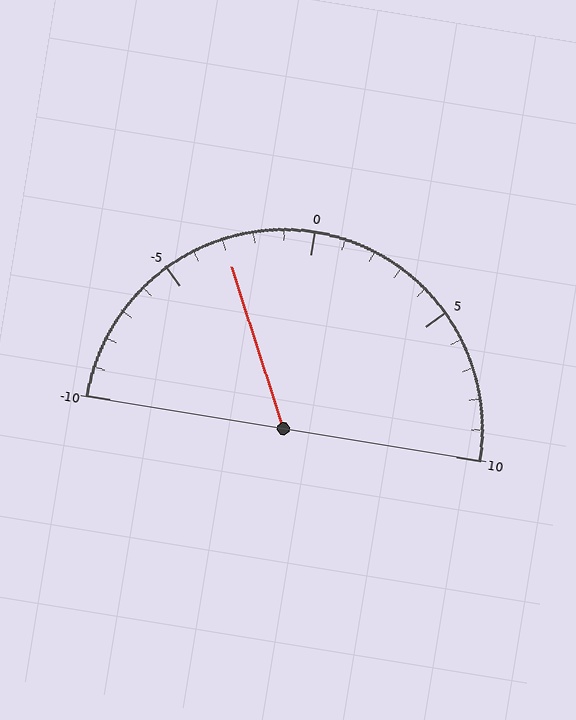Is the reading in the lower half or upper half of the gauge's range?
The reading is in the lower half of the range (-10 to 10).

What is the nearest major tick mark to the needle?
The nearest major tick mark is -5.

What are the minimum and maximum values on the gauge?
The gauge ranges from -10 to 10.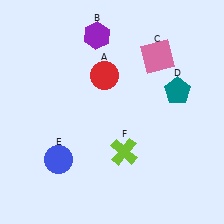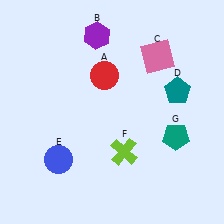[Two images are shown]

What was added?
A teal pentagon (G) was added in Image 2.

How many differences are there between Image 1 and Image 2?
There is 1 difference between the two images.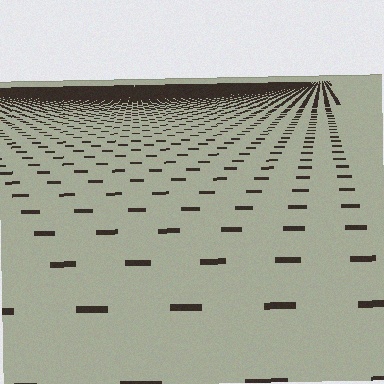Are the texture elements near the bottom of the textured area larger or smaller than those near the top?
Larger. Near the bottom, elements are closer to the viewer and appear at a bigger on-screen size.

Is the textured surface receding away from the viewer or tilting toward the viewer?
The surface is receding away from the viewer. Texture elements get smaller and denser toward the top.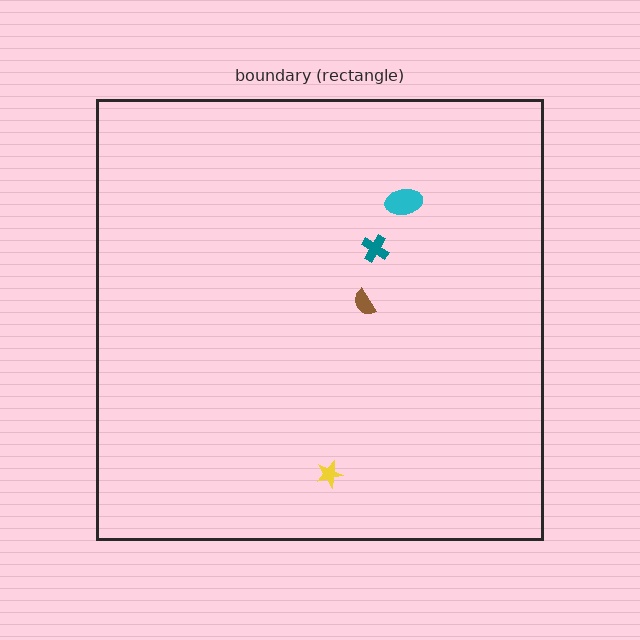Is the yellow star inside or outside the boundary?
Inside.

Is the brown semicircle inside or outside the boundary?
Inside.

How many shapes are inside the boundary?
4 inside, 0 outside.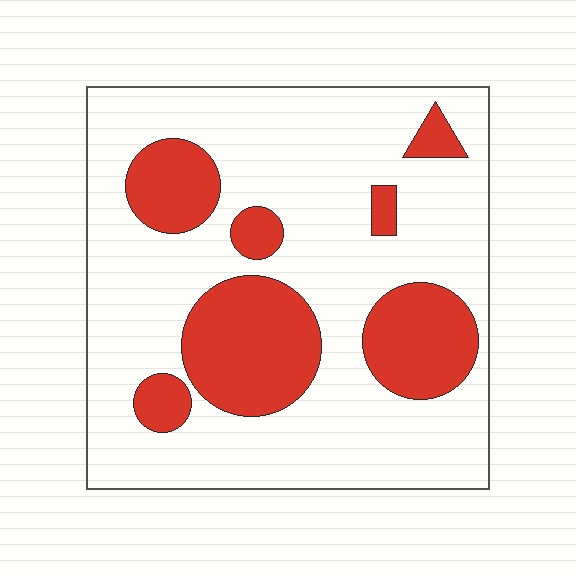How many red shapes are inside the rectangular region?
7.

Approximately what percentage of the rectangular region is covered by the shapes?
Approximately 25%.